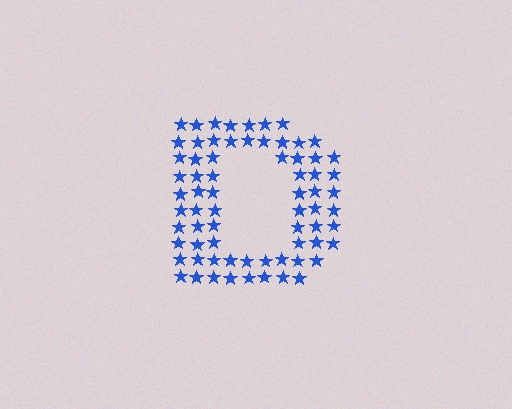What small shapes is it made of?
It is made of small stars.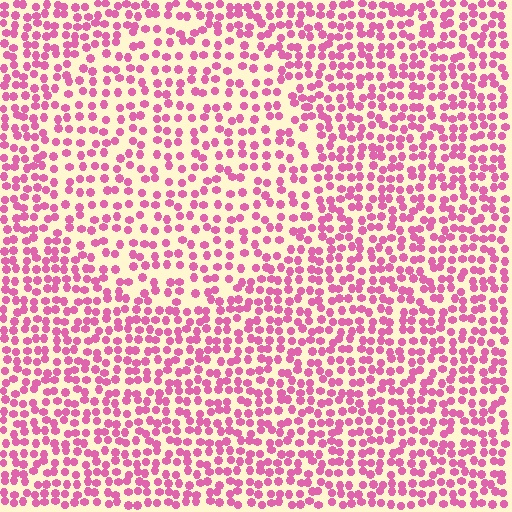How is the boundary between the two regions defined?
The boundary is defined by a change in element density (approximately 1.5x ratio). All elements are the same color, size, and shape.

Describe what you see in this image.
The image contains small pink elements arranged at two different densities. A circle-shaped region is visible where the elements are less densely packed than the surrounding area.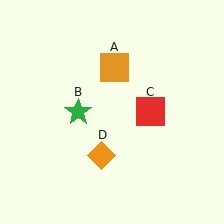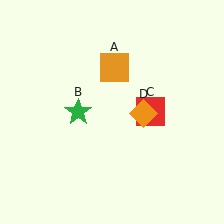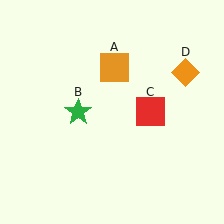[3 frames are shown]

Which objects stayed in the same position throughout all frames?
Orange square (object A) and green star (object B) and red square (object C) remained stationary.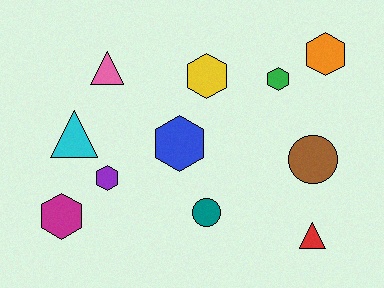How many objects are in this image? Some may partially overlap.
There are 11 objects.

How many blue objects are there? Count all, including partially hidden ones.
There is 1 blue object.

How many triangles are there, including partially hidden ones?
There are 3 triangles.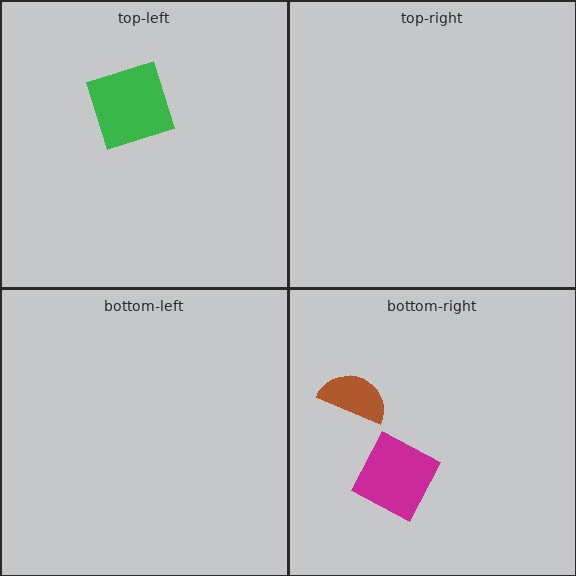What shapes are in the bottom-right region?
The brown semicircle, the magenta diamond.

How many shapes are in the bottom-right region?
2.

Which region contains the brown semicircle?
The bottom-right region.